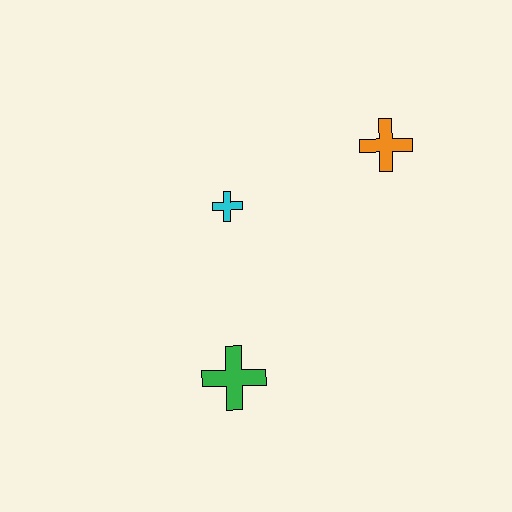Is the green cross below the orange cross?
Yes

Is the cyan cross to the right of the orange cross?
No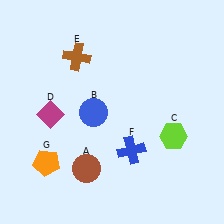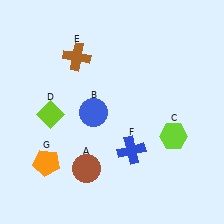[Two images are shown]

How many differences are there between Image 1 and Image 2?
There is 1 difference between the two images.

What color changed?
The diamond (D) changed from magenta in Image 1 to lime in Image 2.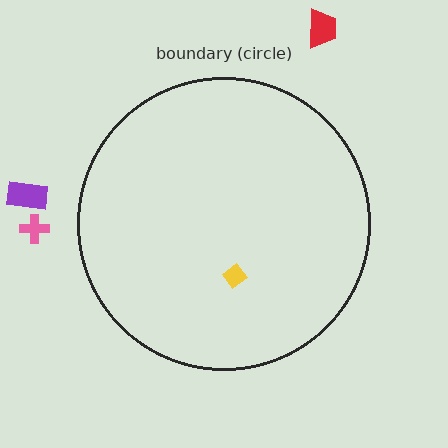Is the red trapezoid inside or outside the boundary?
Outside.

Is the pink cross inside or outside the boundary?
Outside.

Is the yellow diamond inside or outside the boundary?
Inside.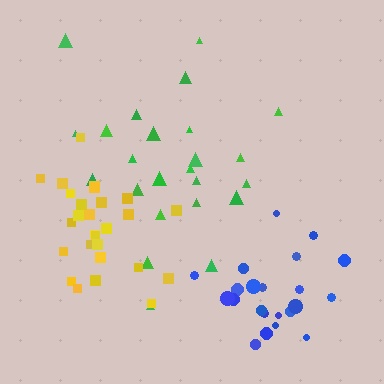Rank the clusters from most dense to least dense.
blue, yellow, green.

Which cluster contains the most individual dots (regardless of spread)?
Yellow (27).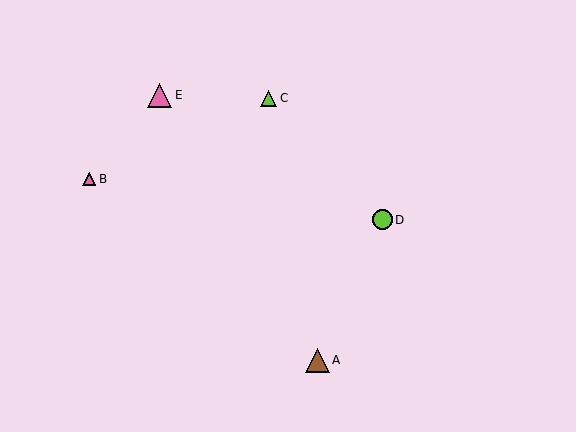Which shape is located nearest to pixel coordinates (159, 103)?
The pink triangle (labeled E) at (160, 95) is nearest to that location.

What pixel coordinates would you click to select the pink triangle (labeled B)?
Click at (89, 179) to select the pink triangle B.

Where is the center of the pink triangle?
The center of the pink triangle is at (89, 179).